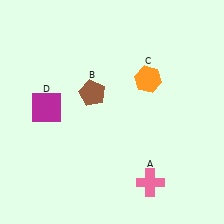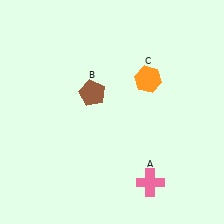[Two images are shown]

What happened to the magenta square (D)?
The magenta square (D) was removed in Image 2. It was in the top-left area of Image 1.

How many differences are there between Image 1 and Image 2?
There is 1 difference between the two images.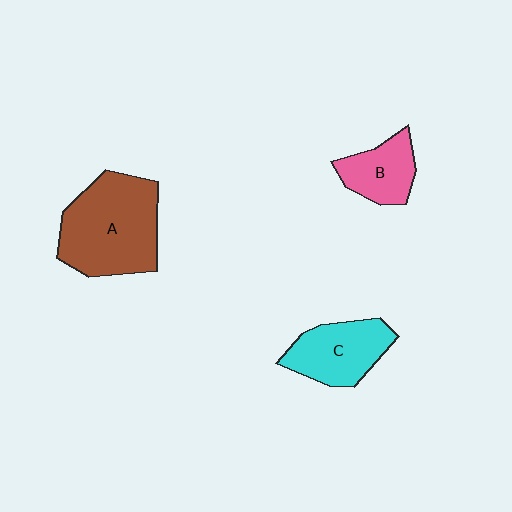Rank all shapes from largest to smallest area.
From largest to smallest: A (brown), C (cyan), B (pink).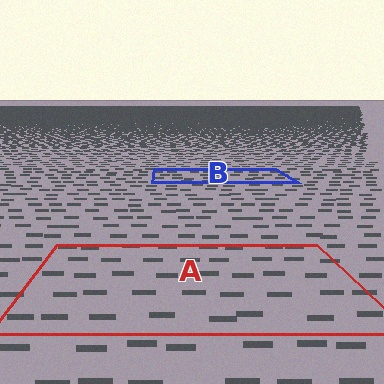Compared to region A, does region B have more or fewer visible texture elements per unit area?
Region B has more texture elements per unit area — they are packed more densely because it is farther away.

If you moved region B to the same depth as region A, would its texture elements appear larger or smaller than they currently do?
They would appear larger. At a closer depth, the same texture elements are projected at a bigger on-screen size.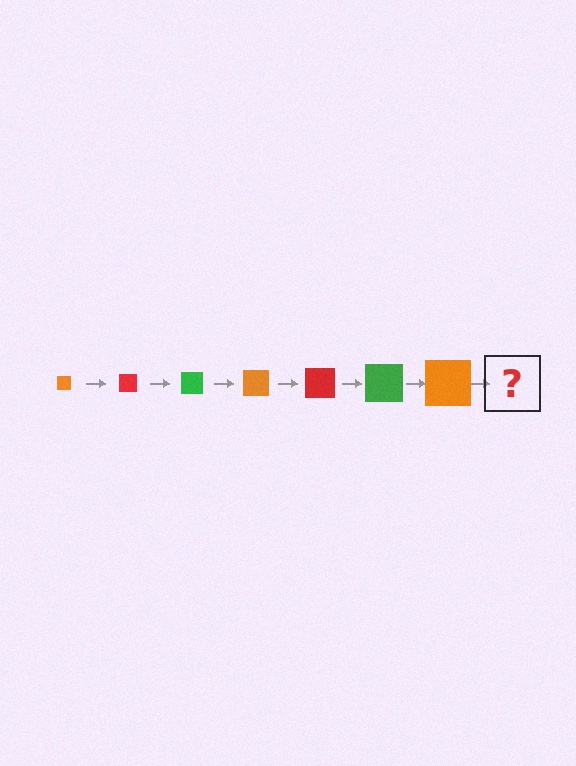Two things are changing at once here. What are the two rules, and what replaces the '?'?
The two rules are that the square grows larger each step and the color cycles through orange, red, and green. The '?' should be a red square, larger than the previous one.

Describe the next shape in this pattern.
It should be a red square, larger than the previous one.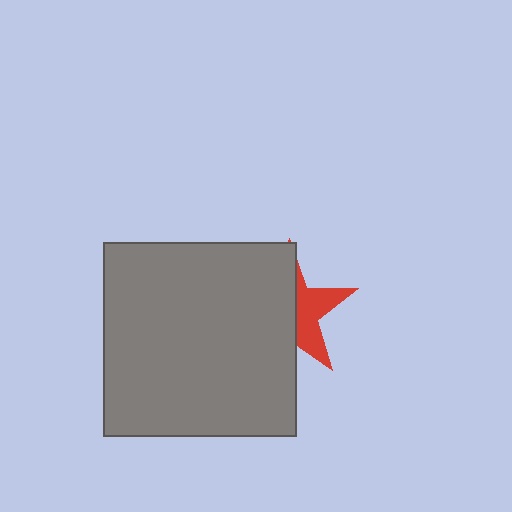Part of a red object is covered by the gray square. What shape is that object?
It is a star.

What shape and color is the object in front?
The object in front is a gray square.